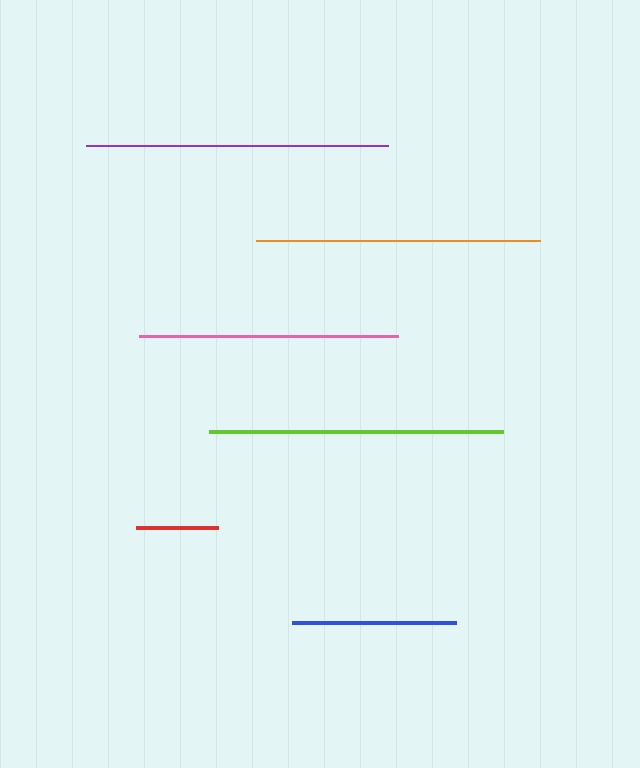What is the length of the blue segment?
The blue segment is approximately 164 pixels long.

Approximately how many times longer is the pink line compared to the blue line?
The pink line is approximately 1.6 times the length of the blue line.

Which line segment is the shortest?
The red line is the shortest at approximately 82 pixels.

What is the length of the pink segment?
The pink segment is approximately 259 pixels long.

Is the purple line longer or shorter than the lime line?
The purple line is longer than the lime line.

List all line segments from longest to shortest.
From longest to shortest: purple, lime, orange, pink, blue, red.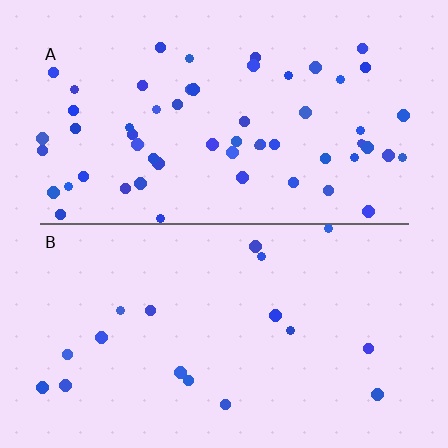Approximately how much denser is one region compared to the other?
Approximately 3.3× — region A over region B.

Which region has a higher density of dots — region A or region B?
A (the top).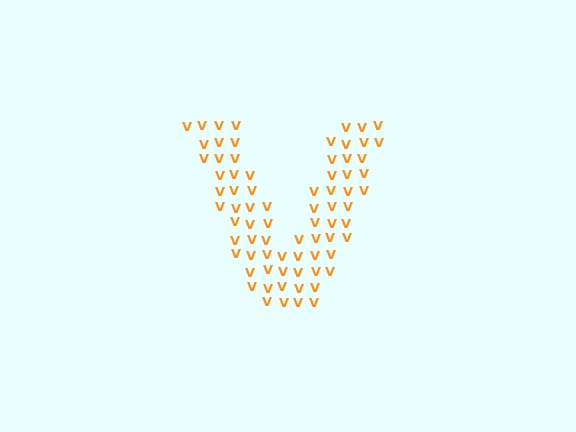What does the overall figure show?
The overall figure shows the letter V.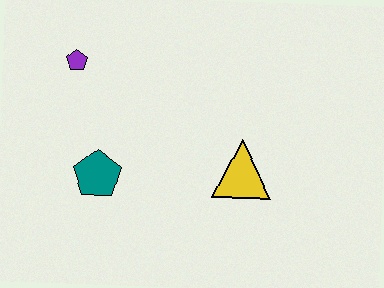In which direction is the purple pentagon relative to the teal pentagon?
The purple pentagon is above the teal pentagon.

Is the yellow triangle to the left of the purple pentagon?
No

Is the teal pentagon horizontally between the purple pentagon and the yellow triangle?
Yes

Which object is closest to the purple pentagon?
The teal pentagon is closest to the purple pentagon.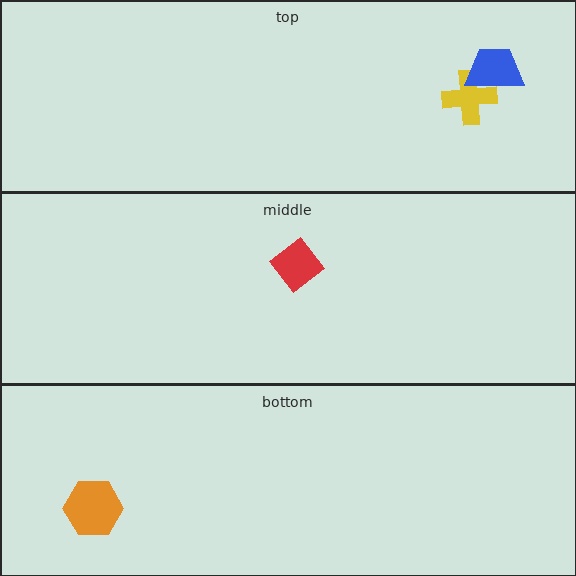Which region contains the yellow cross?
The top region.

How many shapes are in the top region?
2.